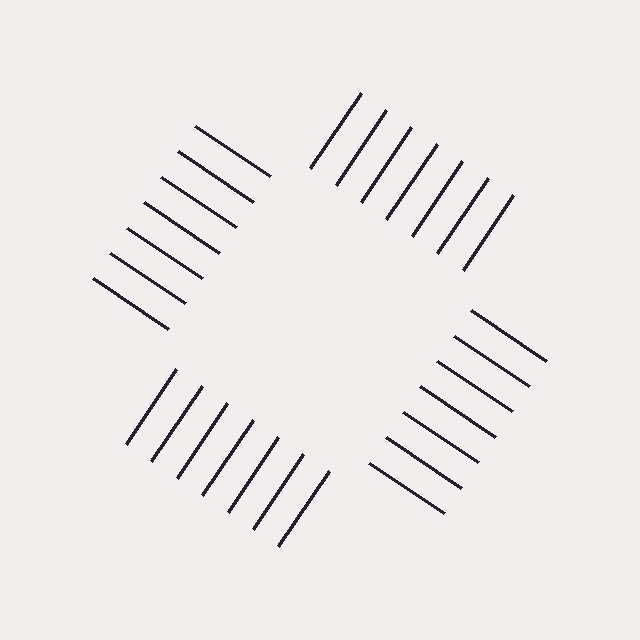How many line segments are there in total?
28 — 7 along each of the 4 edges.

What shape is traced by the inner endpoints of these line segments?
An illusory square — the line segments terminate on its edges but no continuous stroke is drawn.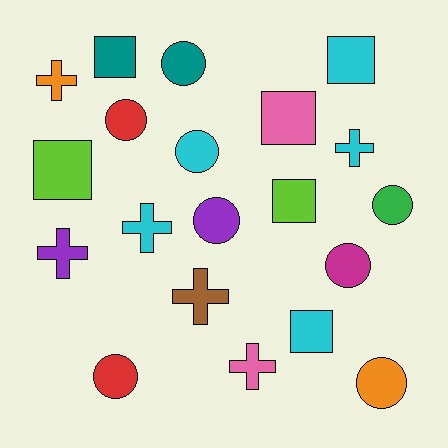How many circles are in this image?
There are 8 circles.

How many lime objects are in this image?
There are 2 lime objects.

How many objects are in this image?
There are 20 objects.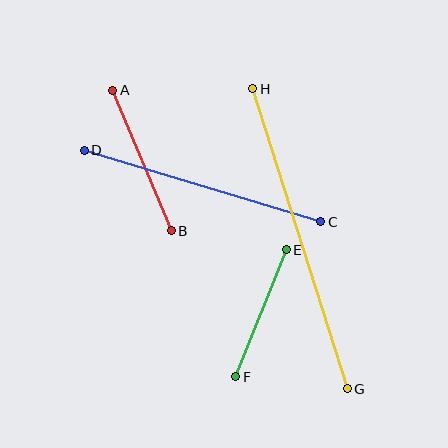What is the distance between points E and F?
The distance is approximately 136 pixels.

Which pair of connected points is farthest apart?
Points G and H are farthest apart.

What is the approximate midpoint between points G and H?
The midpoint is at approximately (300, 239) pixels.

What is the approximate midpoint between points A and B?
The midpoint is at approximately (142, 160) pixels.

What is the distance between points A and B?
The distance is approximately 152 pixels.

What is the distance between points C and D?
The distance is approximately 247 pixels.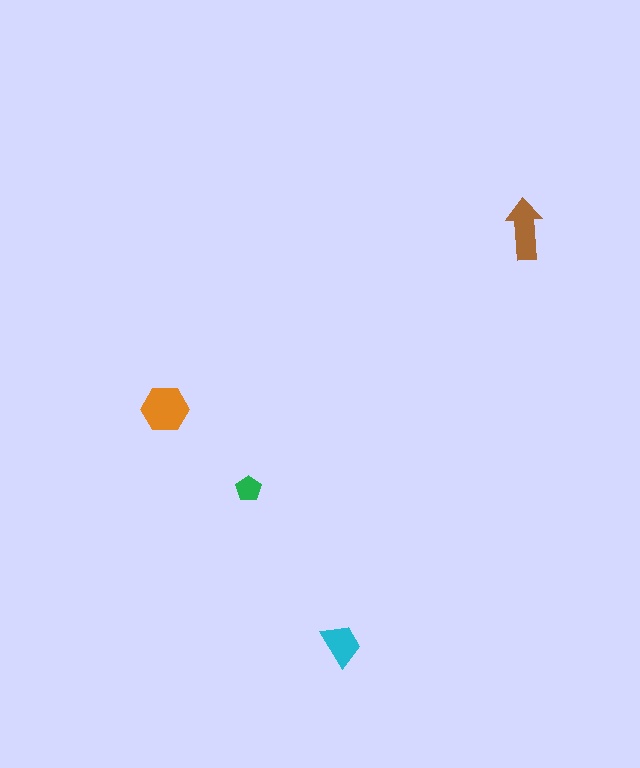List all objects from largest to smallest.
The orange hexagon, the brown arrow, the cyan trapezoid, the green pentagon.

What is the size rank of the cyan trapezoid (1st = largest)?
3rd.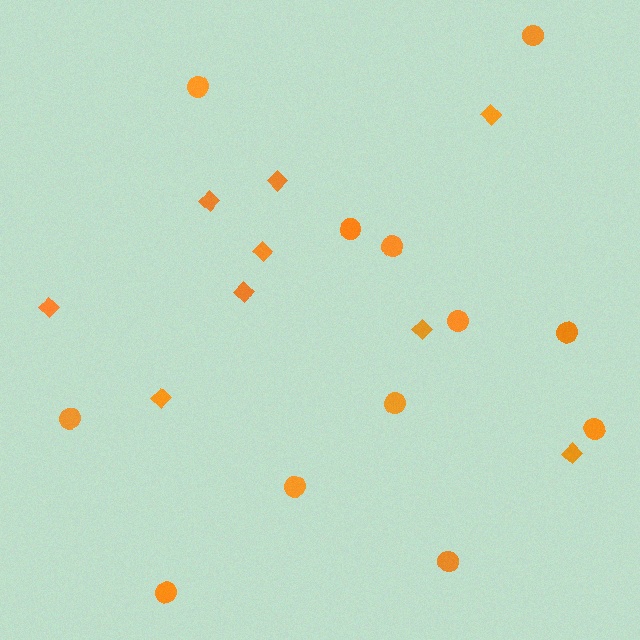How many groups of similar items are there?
There are 2 groups: one group of circles (12) and one group of diamonds (9).